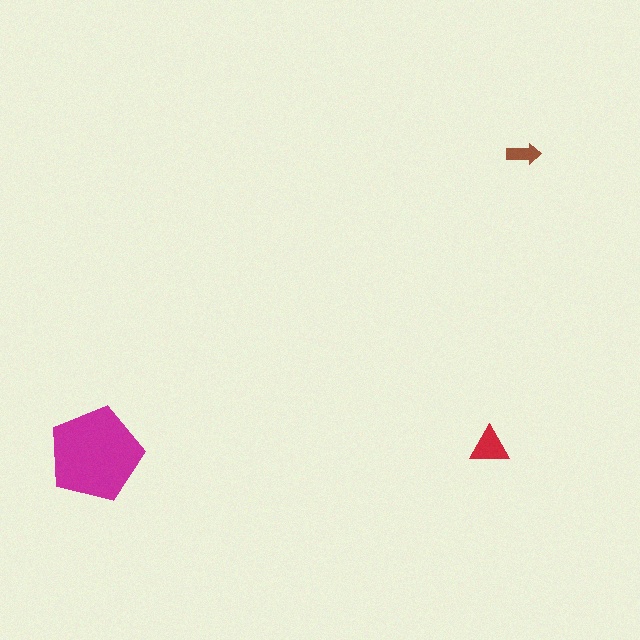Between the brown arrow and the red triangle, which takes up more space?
The red triangle.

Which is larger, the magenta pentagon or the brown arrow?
The magenta pentagon.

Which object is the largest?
The magenta pentagon.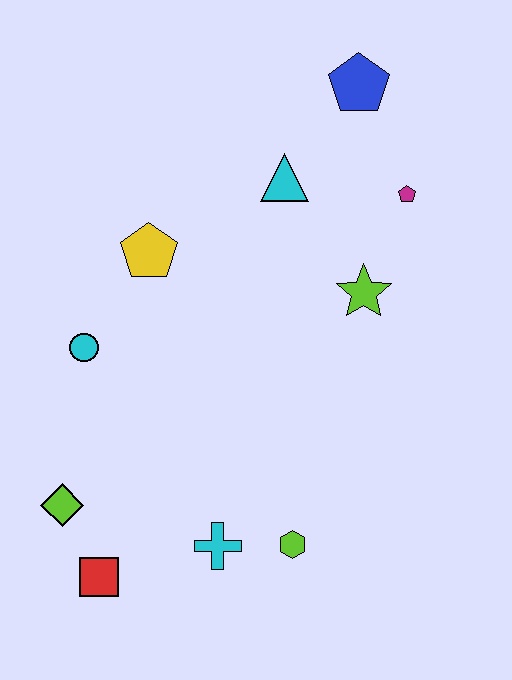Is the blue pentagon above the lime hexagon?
Yes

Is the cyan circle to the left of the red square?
Yes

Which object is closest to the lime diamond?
The red square is closest to the lime diamond.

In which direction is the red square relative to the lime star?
The red square is below the lime star.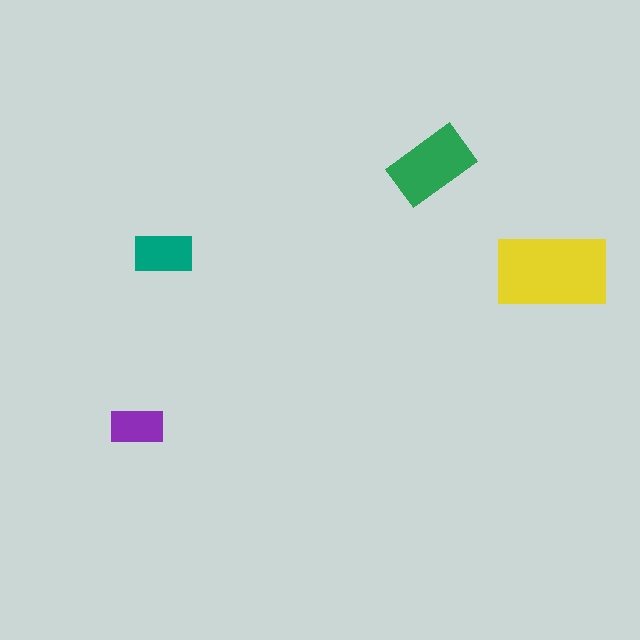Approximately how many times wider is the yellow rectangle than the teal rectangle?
About 2 times wider.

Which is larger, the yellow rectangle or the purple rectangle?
The yellow one.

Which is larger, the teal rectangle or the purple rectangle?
The teal one.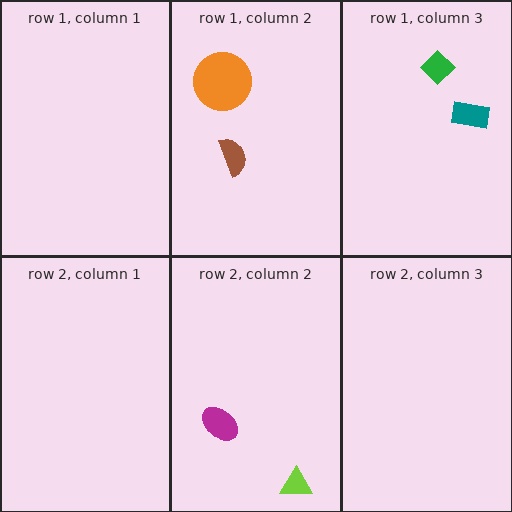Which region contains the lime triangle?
The row 2, column 2 region.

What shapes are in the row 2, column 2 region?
The lime triangle, the magenta ellipse.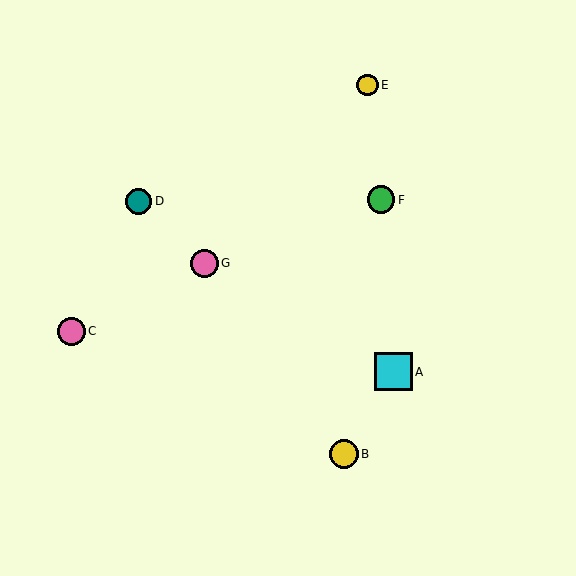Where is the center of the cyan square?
The center of the cyan square is at (394, 372).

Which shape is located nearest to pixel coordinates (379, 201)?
The green circle (labeled F) at (381, 200) is nearest to that location.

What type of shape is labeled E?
Shape E is a yellow circle.